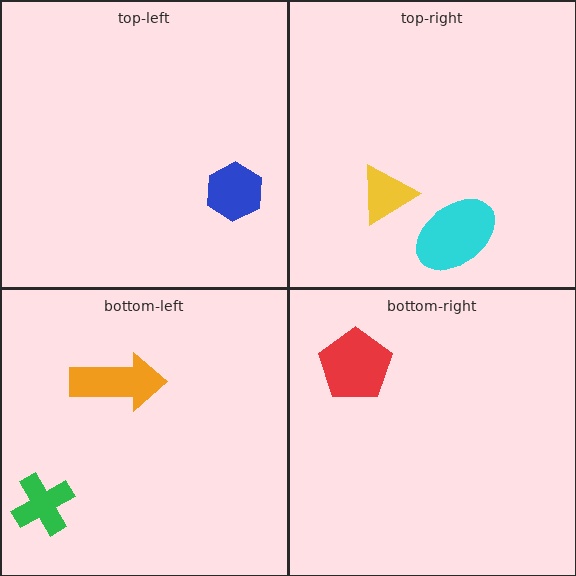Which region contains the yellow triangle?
The top-right region.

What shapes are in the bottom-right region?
The red pentagon.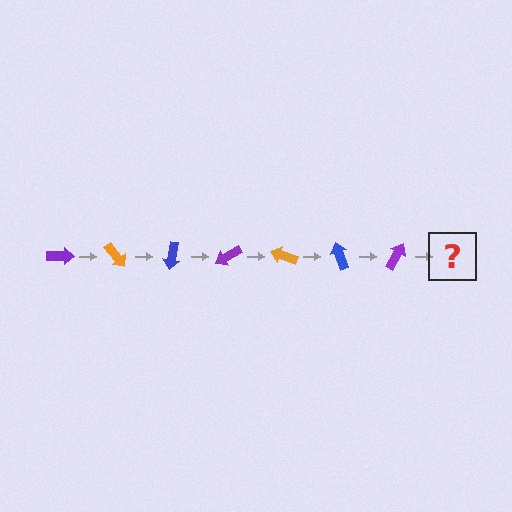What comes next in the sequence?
The next element should be an orange arrow, rotated 350 degrees from the start.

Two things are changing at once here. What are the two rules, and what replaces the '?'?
The two rules are that it rotates 50 degrees each step and the color cycles through purple, orange, and blue. The '?' should be an orange arrow, rotated 350 degrees from the start.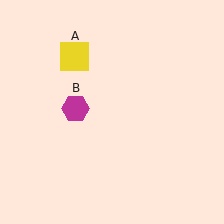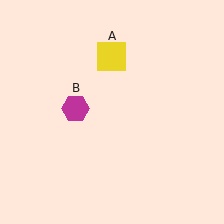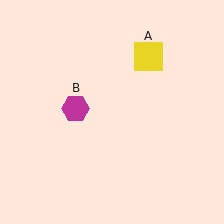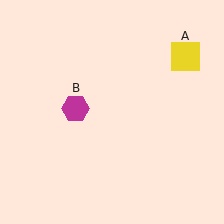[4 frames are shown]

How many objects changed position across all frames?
1 object changed position: yellow square (object A).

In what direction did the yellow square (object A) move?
The yellow square (object A) moved right.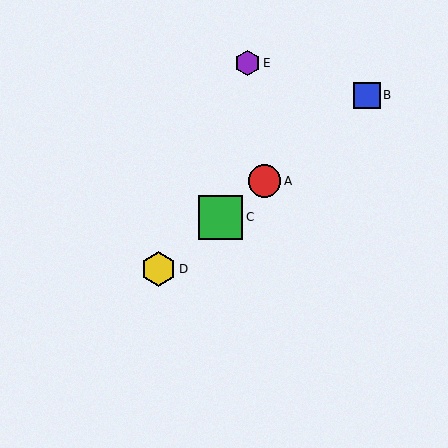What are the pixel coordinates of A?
Object A is at (265, 181).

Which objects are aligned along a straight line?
Objects A, B, C, D are aligned along a straight line.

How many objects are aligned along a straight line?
4 objects (A, B, C, D) are aligned along a straight line.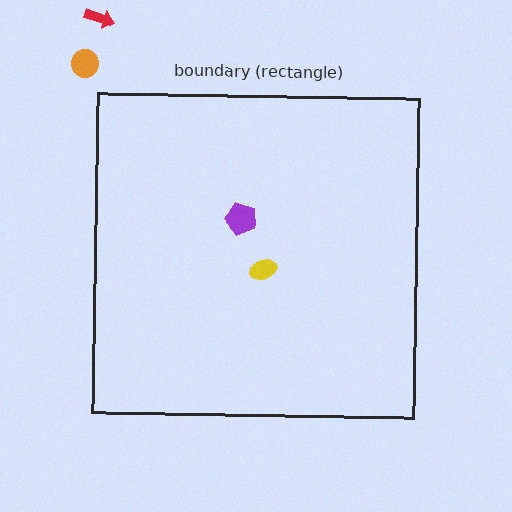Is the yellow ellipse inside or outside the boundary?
Inside.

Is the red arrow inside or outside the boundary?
Outside.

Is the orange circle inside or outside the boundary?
Outside.